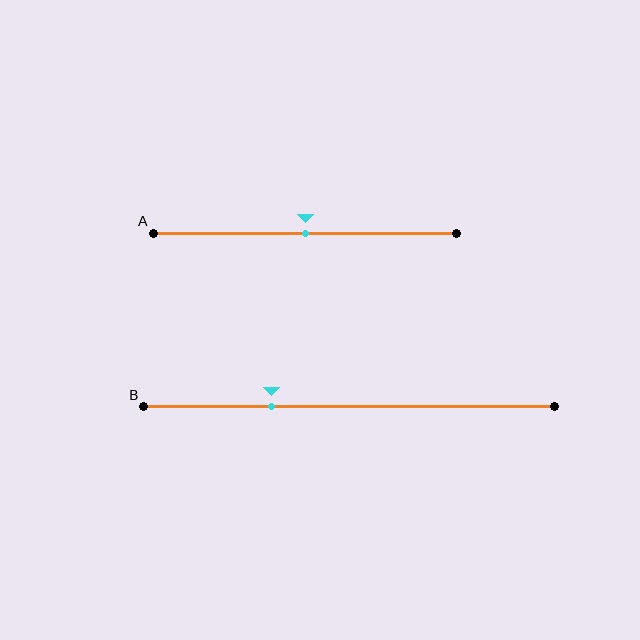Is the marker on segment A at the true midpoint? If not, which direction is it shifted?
Yes, the marker on segment A is at the true midpoint.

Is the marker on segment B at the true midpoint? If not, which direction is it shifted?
No, the marker on segment B is shifted to the left by about 19% of the segment length.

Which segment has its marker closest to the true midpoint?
Segment A has its marker closest to the true midpoint.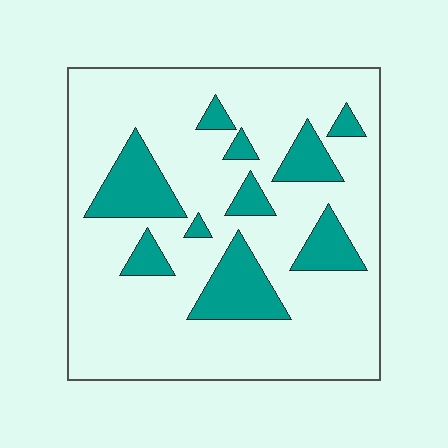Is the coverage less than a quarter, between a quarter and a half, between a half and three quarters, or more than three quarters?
Less than a quarter.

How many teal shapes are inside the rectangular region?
10.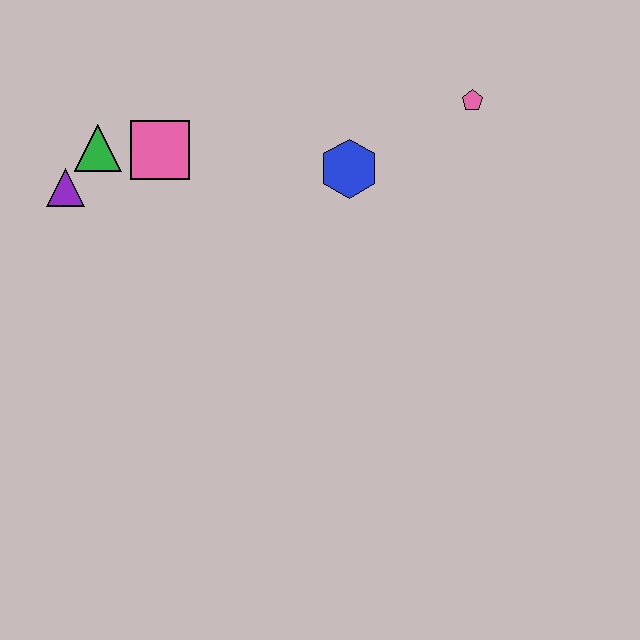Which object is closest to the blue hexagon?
The pink pentagon is closest to the blue hexagon.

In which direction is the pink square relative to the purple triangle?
The pink square is to the right of the purple triangle.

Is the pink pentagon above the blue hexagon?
Yes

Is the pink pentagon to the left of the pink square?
No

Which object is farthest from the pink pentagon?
The purple triangle is farthest from the pink pentagon.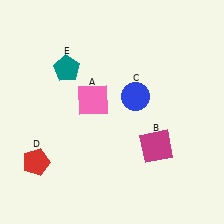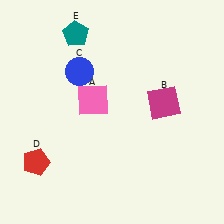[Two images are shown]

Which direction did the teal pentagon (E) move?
The teal pentagon (E) moved up.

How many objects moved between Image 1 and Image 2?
3 objects moved between the two images.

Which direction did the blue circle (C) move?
The blue circle (C) moved left.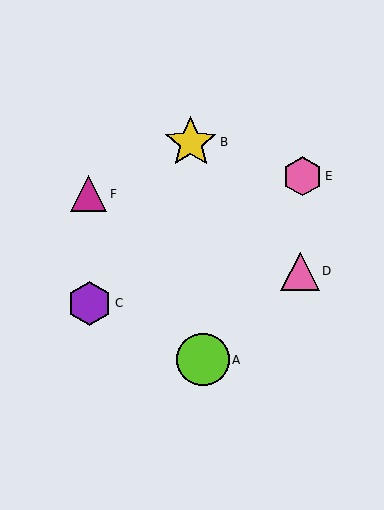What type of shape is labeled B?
Shape B is a yellow star.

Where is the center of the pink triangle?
The center of the pink triangle is at (300, 271).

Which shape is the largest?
The lime circle (labeled A) is the largest.